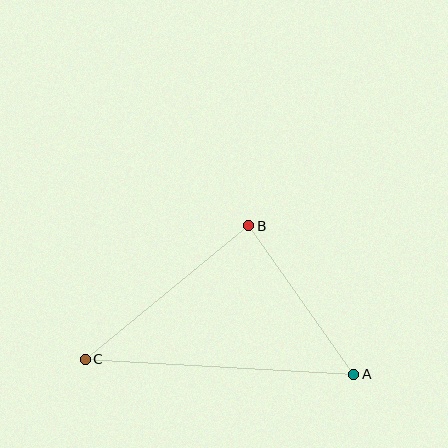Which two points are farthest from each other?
Points A and C are farthest from each other.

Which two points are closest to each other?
Points A and B are closest to each other.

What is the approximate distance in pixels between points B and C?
The distance between B and C is approximately 211 pixels.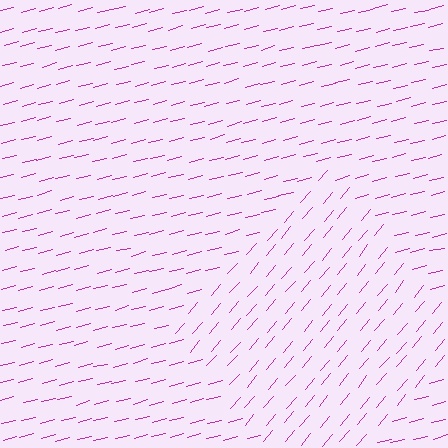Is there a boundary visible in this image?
Yes, there is a texture boundary formed by a change in line orientation.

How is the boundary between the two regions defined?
The boundary is defined purely by a change in line orientation (approximately 35 degrees difference). All lines are the same color and thickness.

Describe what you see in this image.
The image is filled with small magenta line segments. A diamond region in the image has lines oriented differently from the surrounding lines, creating a visible texture boundary.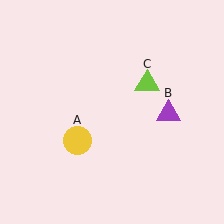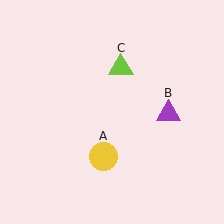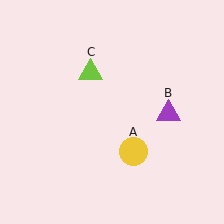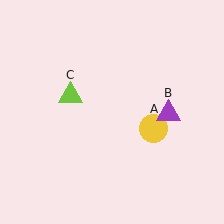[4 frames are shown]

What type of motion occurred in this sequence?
The yellow circle (object A), lime triangle (object C) rotated counterclockwise around the center of the scene.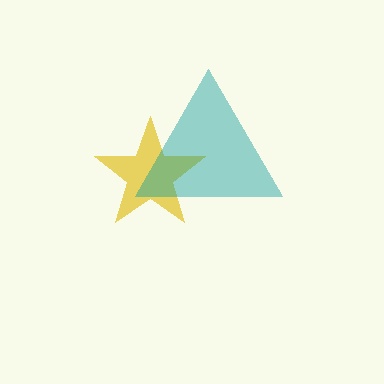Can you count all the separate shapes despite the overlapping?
Yes, there are 2 separate shapes.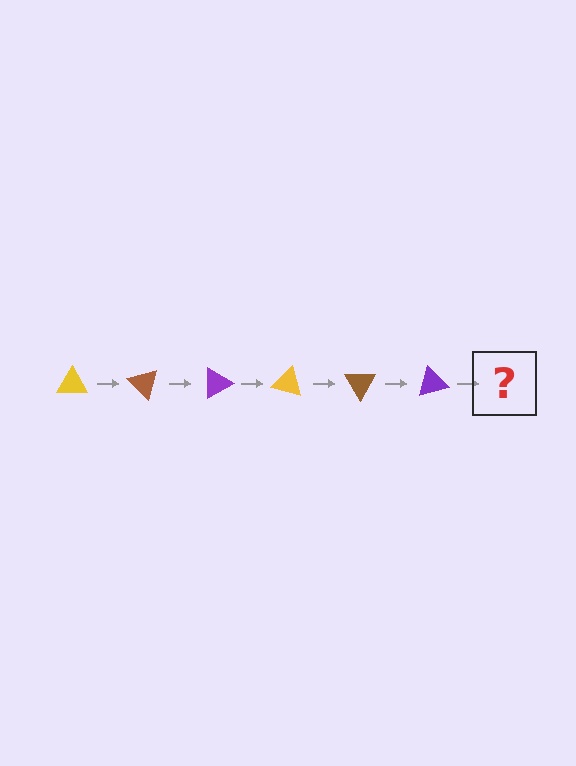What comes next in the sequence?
The next element should be a yellow triangle, rotated 270 degrees from the start.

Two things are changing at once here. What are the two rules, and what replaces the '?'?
The two rules are that it rotates 45 degrees each step and the color cycles through yellow, brown, and purple. The '?' should be a yellow triangle, rotated 270 degrees from the start.